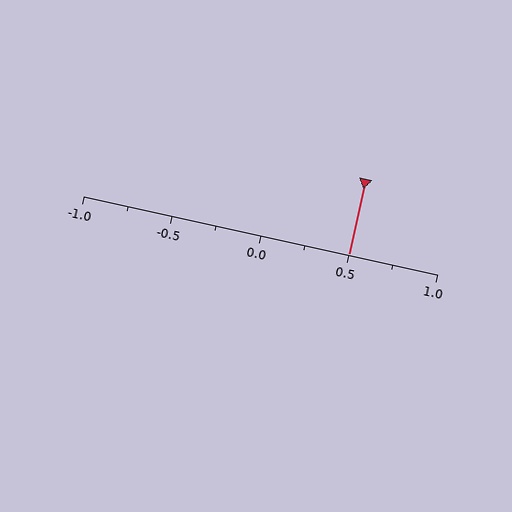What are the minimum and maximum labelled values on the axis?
The axis runs from -1.0 to 1.0.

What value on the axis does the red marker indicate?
The marker indicates approximately 0.5.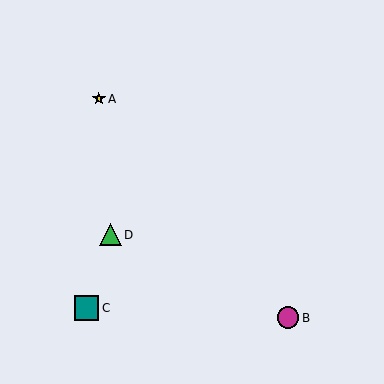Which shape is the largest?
The teal square (labeled C) is the largest.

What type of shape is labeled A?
Shape A is a yellow star.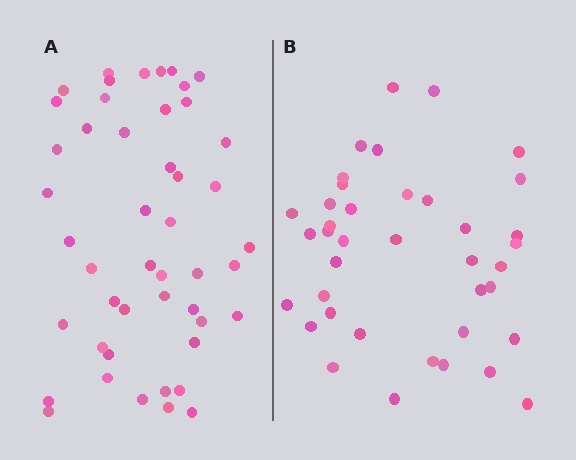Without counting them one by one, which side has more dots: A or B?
Region A (the left region) has more dots.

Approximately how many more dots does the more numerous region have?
Region A has roughly 8 or so more dots than region B.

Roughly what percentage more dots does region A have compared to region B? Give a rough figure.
About 20% more.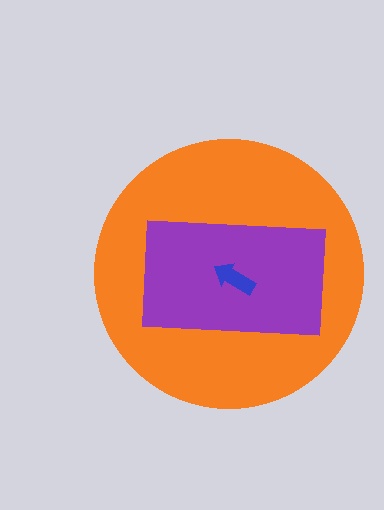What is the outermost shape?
The orange circle.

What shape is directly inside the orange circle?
The purple rectangle.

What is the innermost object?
The blue arrow.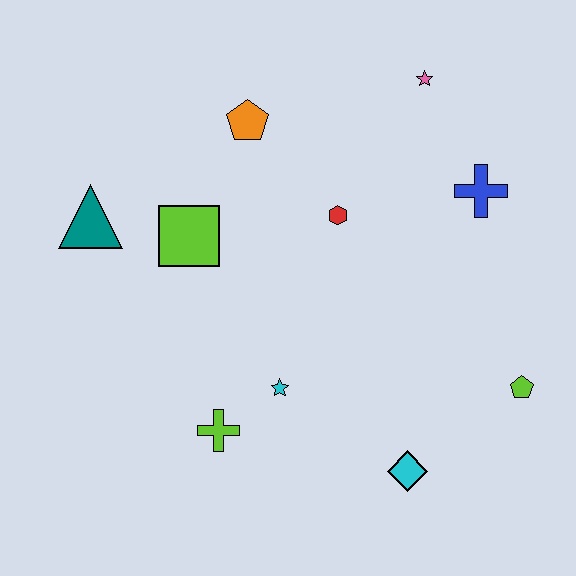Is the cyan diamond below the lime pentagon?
Yes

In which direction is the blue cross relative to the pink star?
The blue cross is below the pink star.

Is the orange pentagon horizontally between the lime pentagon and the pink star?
No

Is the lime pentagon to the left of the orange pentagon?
No